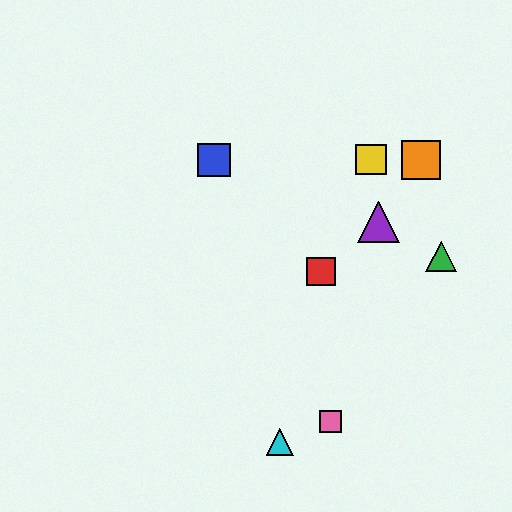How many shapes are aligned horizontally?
3 shapes (the blue square, the yellow square, the orange square) are aligned horizontally.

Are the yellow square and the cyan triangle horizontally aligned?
No, the yellow square is at y≈160 and the cyan triangle is at y≈442.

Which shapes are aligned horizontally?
The blue square, the yellow square, the orange square are aligned horizontally.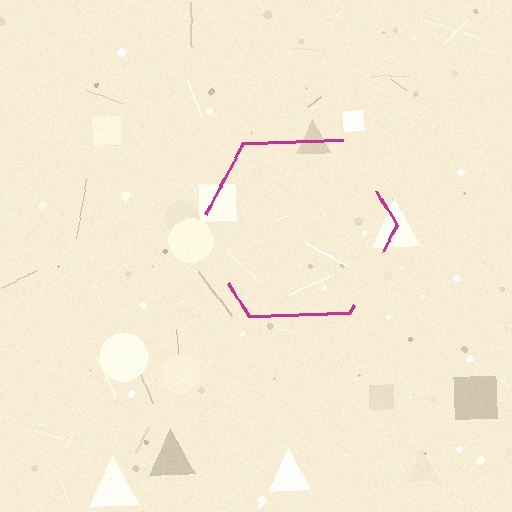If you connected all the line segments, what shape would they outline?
They would outline a hexagon.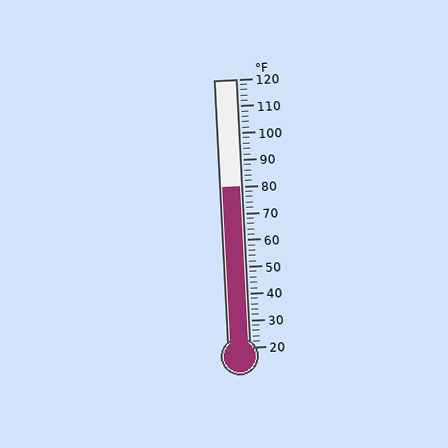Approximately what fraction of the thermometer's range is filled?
The thermometer is filled to approximately 60% of its range.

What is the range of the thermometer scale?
The thermometer scale ranges from 20°F to 120°F.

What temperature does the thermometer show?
The thermometer shows approximately 80°F.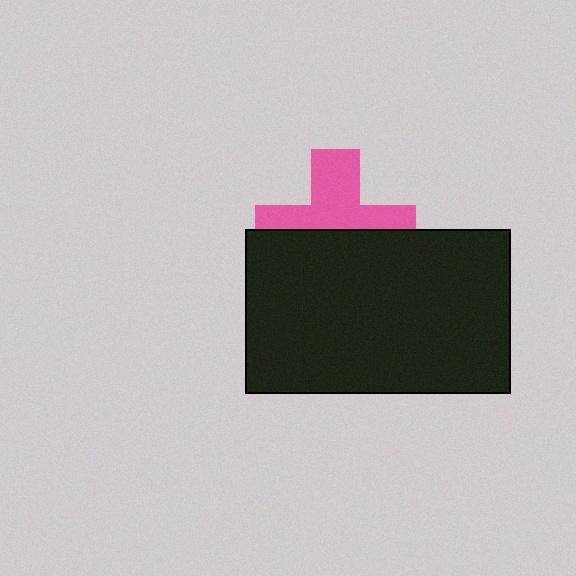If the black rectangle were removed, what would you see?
You would see the complete pink cross.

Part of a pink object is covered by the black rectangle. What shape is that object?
It is a cross.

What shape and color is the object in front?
The object in front is a black rectangle.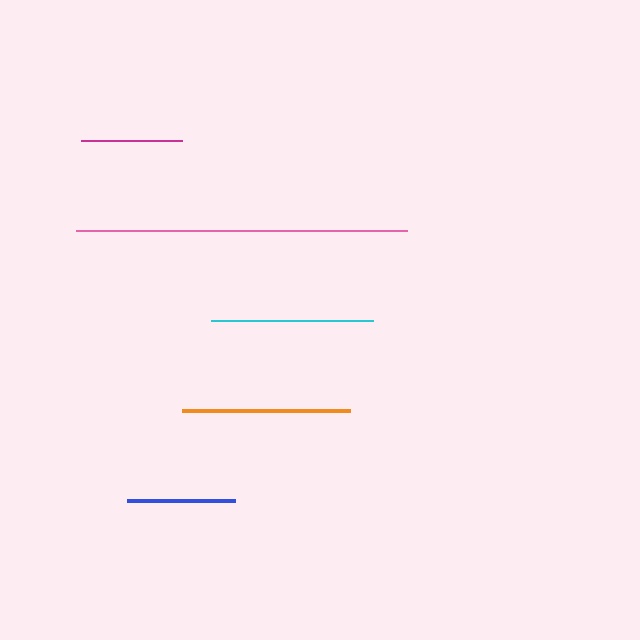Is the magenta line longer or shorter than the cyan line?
The cyan line is longer than the magenta line.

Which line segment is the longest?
The pink line is the longest at approximately 331 pixels.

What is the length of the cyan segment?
The cyan segment is approximately 161 pixels long.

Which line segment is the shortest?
The magenta line is the shortest at approximately 101 pixels.